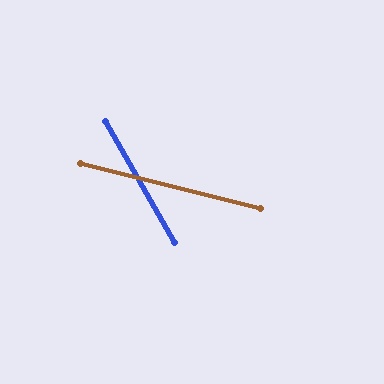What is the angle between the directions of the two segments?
Approximately 46 degrees.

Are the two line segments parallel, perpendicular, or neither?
Neither parallel nor perpendicular — they differ by about 46°.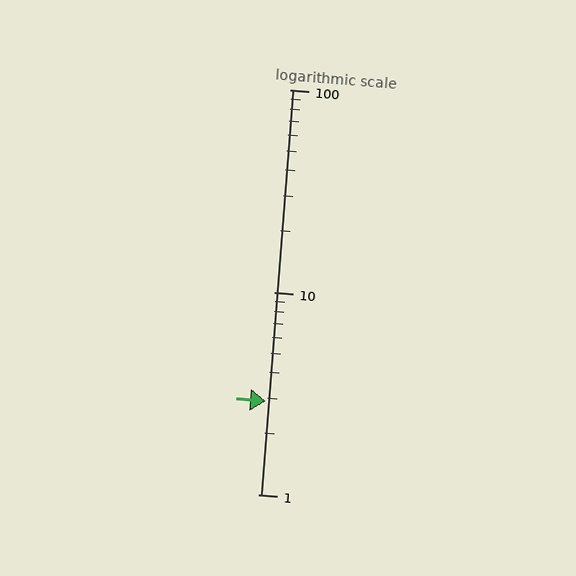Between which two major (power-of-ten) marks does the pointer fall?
The pointer is between 1 and 10.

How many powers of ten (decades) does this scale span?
The scale spans 2 decades, from 1 to 100.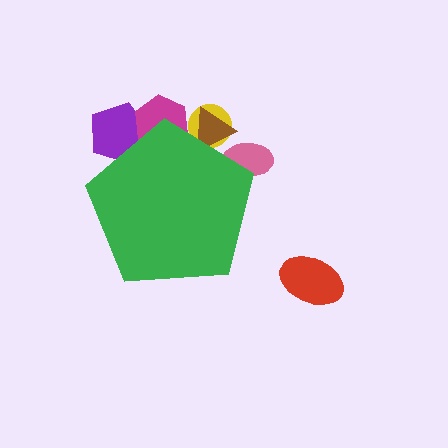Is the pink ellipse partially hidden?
Yes, the pink ellipse is partially hidden behind the green pentagon.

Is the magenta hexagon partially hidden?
Yes, the magenta hexagon is partially hidden behind the green pentagon.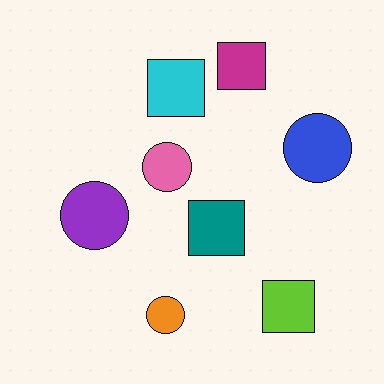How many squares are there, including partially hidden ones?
There are 4 squares.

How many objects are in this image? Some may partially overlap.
There are 8 objects.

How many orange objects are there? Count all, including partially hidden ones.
There is 1 orange object.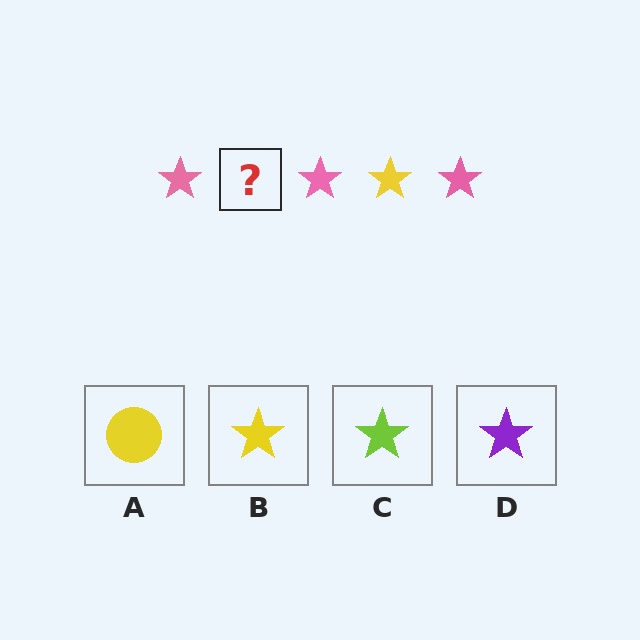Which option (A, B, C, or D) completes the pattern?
B.